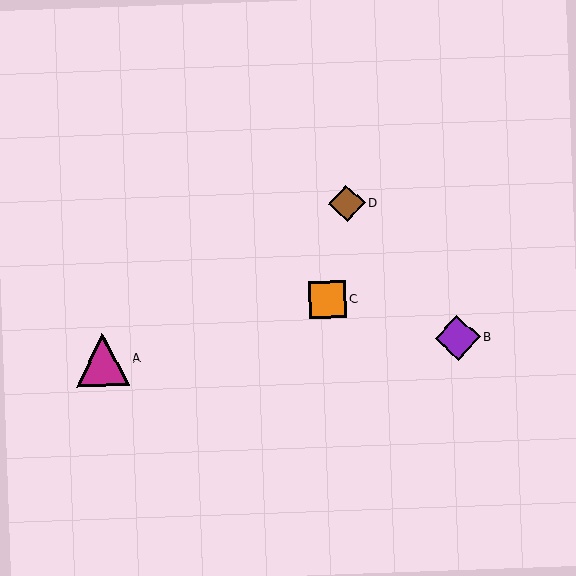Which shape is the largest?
The magenta triangle (labeled A) is the largest.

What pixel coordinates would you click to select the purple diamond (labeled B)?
Click at (458, 338) to select the purple diamond B.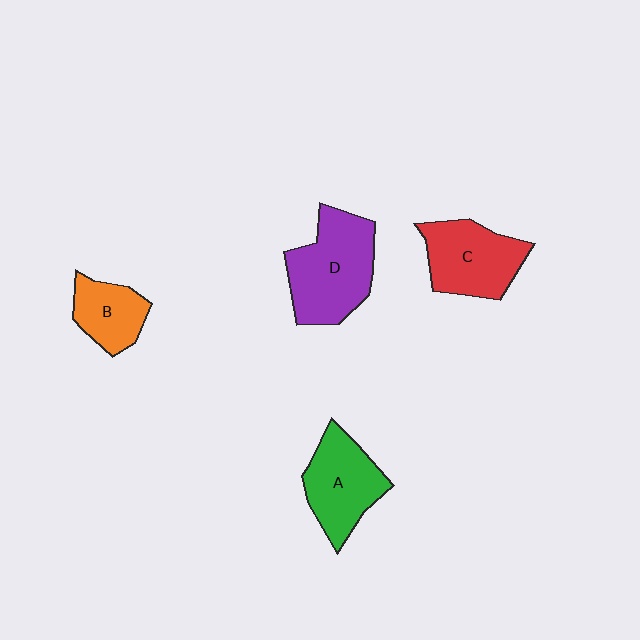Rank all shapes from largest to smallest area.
From largest to smallest: D (purple), C (red), A (green), B (orange).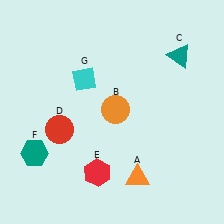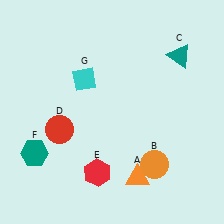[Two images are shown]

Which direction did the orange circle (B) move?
The orange circle (B) moved down.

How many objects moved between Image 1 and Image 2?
1 object moved between the two images.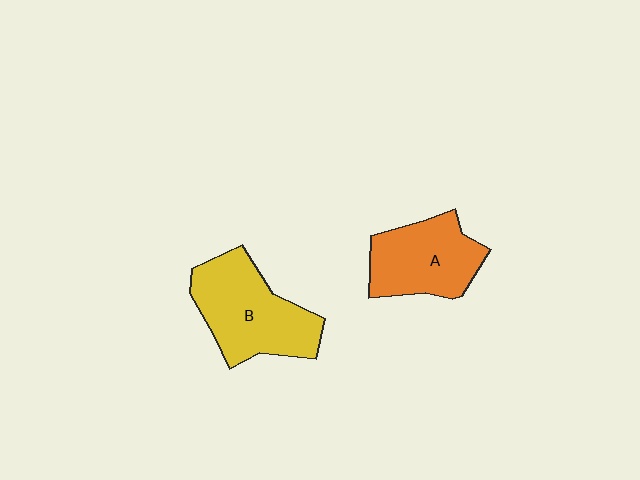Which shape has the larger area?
Shape B (yellow).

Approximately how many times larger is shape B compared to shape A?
Approximately 1.2 times.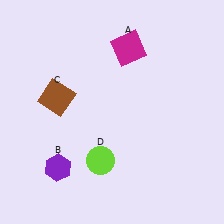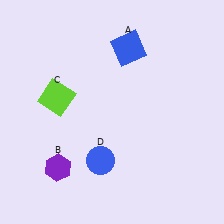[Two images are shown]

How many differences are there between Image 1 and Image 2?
There are 3 differences between the two images.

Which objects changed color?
A changed from magenta to blue. C changed from brown to lime. D changed from lime to blue.